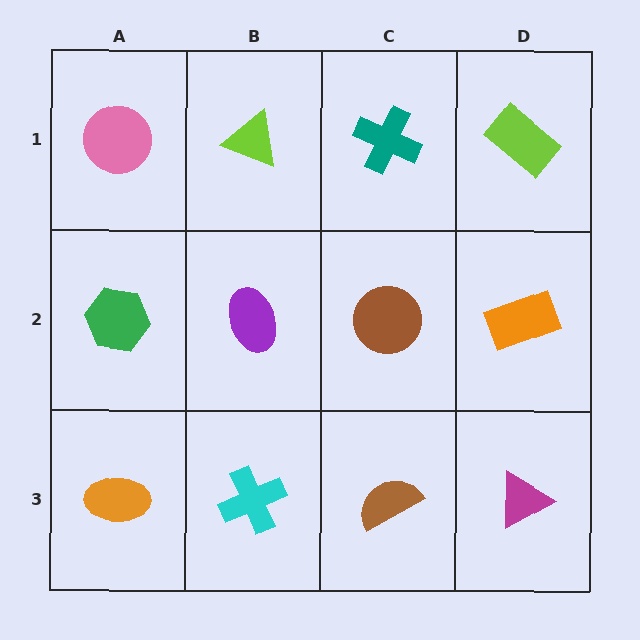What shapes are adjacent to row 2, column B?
A lime triangle (row 1, column B), a cyan cross (row 3, column B), a green hexagon (row 2, column A), a brown circle (row 2, column C).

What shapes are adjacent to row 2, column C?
A teal cross (row 1, column C), a brown semicircle (row 3, column C), a purple ellipse (row 2, column B), an orange rectangle (row 2, column D).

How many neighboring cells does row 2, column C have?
4.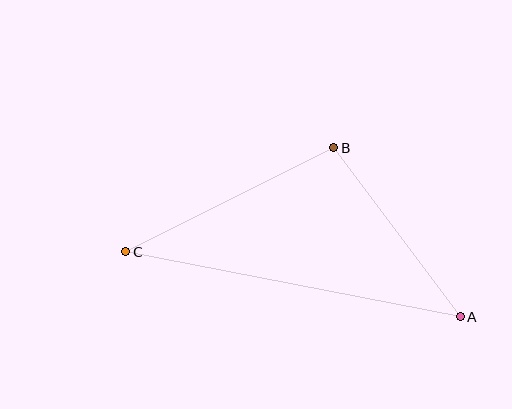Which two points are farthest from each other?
Points A and C are farthest from each other.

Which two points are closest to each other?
Points A and B are closest to each other.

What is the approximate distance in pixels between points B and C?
The distance between B and C is approximately 232 pixels.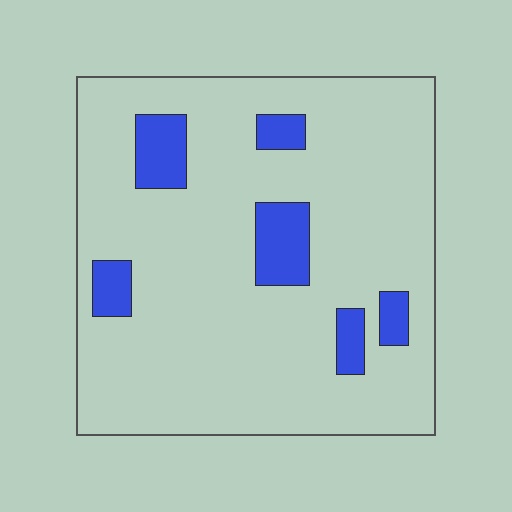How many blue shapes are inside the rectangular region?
6.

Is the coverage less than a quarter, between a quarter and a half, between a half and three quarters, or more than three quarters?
Less than a quarter.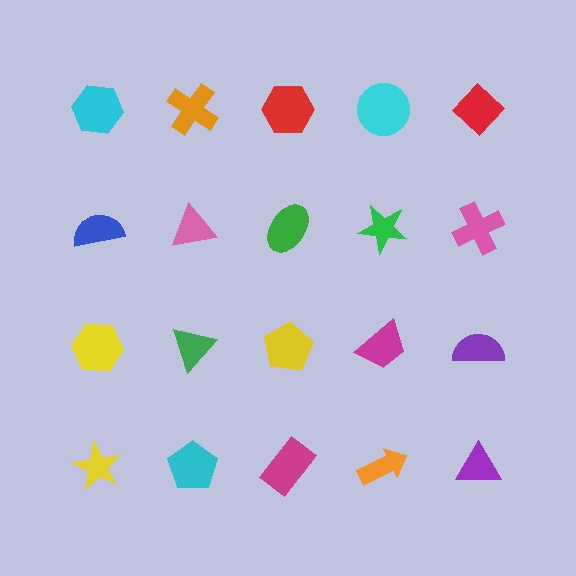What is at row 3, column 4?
A magenta trapezoid.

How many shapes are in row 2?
5 shapes.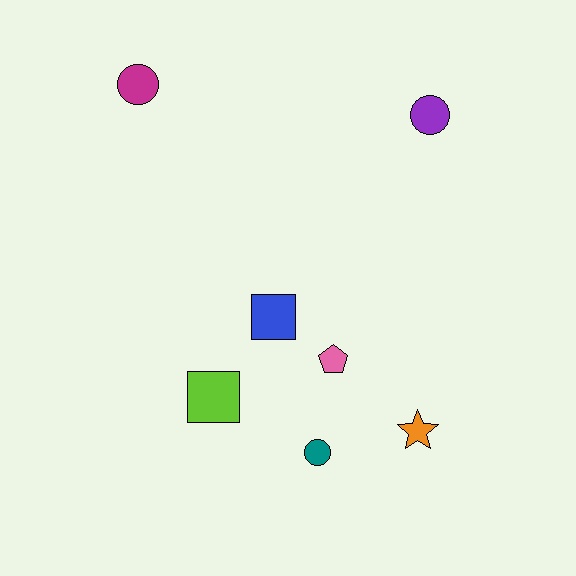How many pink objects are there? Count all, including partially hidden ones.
There is 1 pink object.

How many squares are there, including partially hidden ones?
There are 2 squares.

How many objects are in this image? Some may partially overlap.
There are 7 objects.